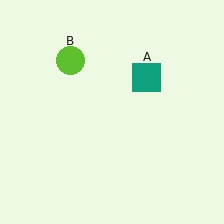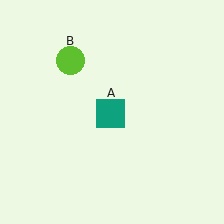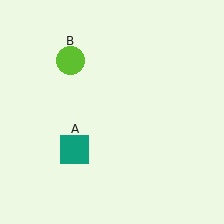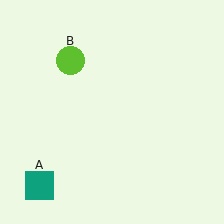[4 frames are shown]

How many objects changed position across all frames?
1 object changed position: teal square (object A).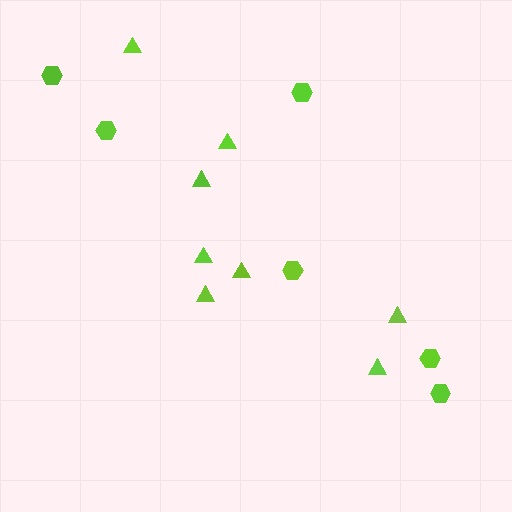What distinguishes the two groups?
There are 2 groups: one group of triangles (8) and one group of hexagons (6).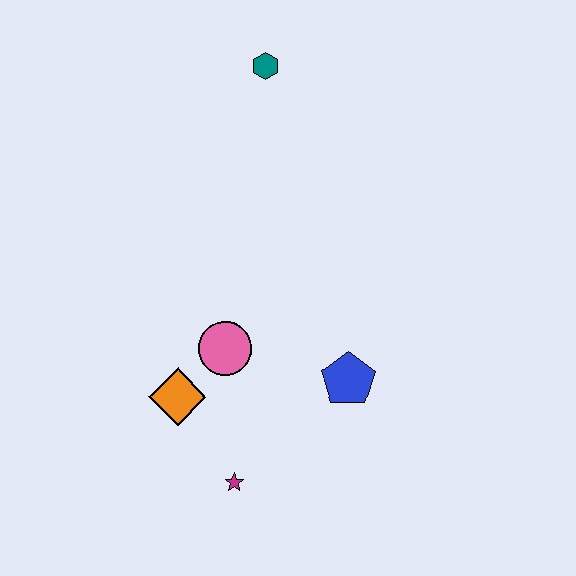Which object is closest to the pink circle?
The orange diamond is closest to the pink circle.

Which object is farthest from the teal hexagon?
The magenta star is farthest from the teal hexagon.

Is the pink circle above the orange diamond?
Yes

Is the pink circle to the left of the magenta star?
Yes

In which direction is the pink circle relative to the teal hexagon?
The pink circle is below the teal hexagon.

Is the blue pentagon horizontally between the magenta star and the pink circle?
No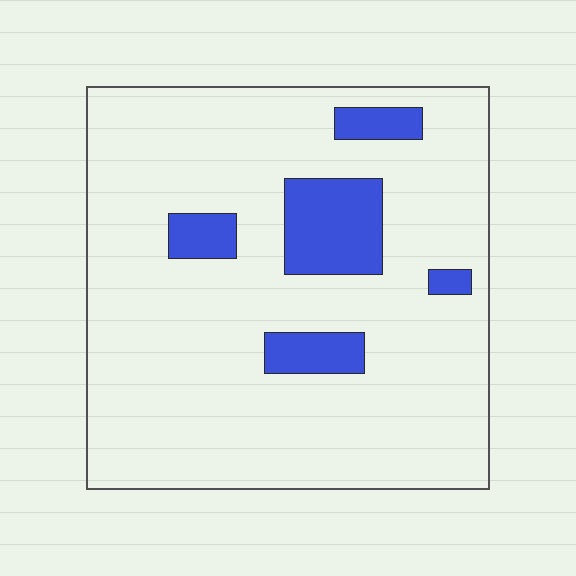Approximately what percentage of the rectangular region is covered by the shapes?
Approximately 15%.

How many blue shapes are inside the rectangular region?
5.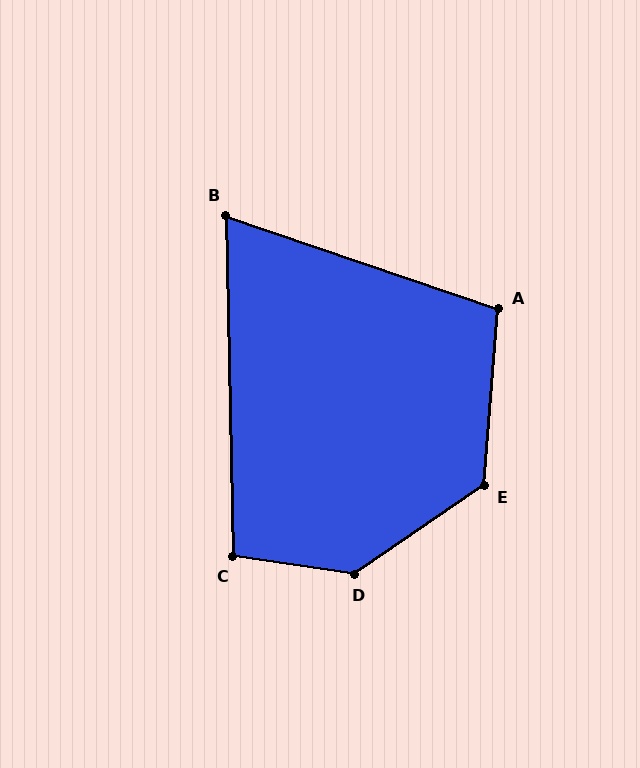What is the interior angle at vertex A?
Approximately 104 degrees (obtuse).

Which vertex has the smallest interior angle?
B, at approximately 70 degrees.